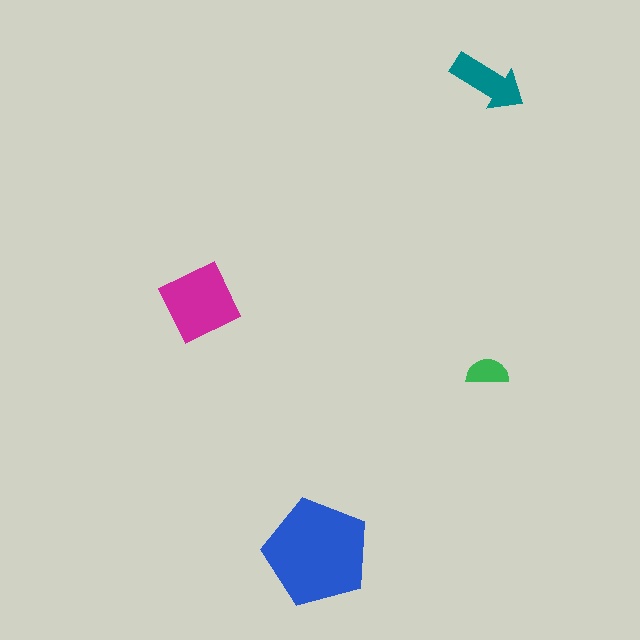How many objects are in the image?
There are 4 objects in the image.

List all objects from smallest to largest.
The green semicircle, the teal arrow, the magenta diamond, the blue pentagon.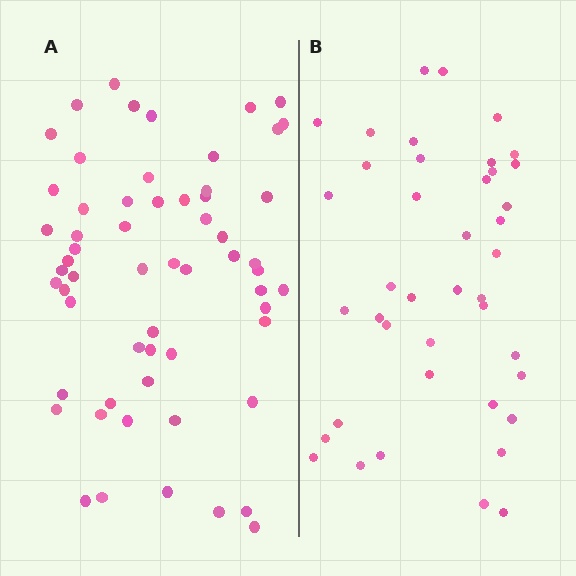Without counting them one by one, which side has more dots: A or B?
Region A (the left region) has more dots.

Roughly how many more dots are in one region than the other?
Region A has approximately 20 more dots than region B.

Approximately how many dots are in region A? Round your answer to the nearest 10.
About 60 dots.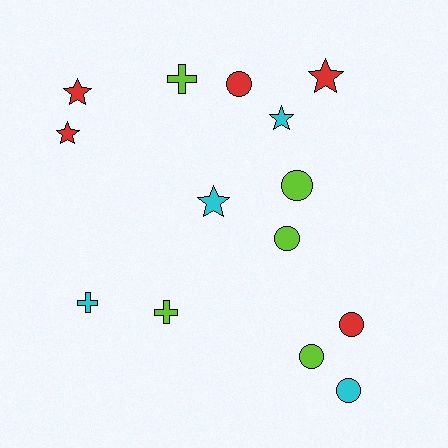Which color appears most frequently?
Lime, with 5 objects.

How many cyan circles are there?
There is 1 cyan circle.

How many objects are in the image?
There are 14 objects.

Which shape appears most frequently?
Circle, with 6 objects.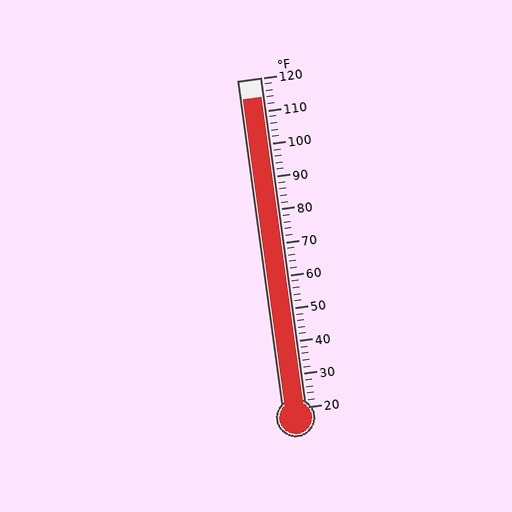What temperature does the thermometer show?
The thermometer shows approximately 114°F.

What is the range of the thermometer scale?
The thermometer scale ranges from 20°F to 120°F.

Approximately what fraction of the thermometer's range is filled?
The thermometer is filled to approximately 95% of its range.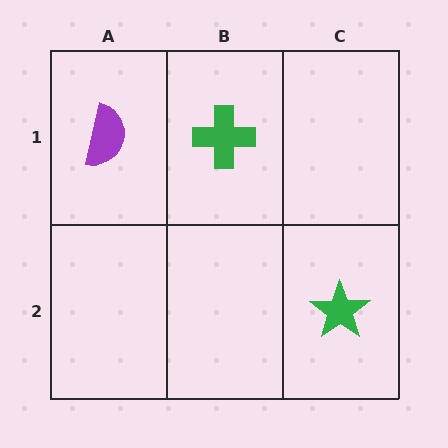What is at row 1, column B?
A green cross.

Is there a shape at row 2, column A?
No, that cell is empty.